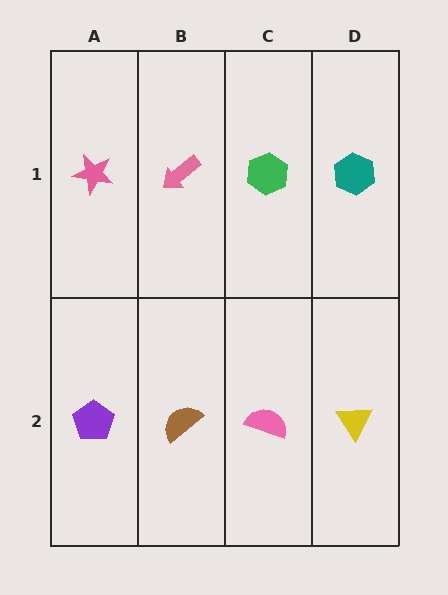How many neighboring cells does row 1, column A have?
2.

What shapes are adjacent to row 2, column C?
A green hexagon (row 1, column C), a brown semicircle (row 2, column B), a yellow triangle (row 2, column D).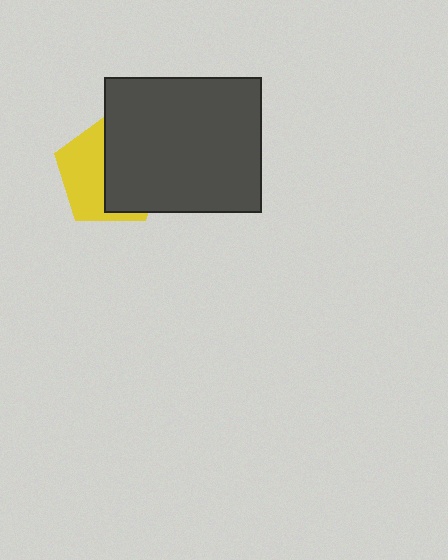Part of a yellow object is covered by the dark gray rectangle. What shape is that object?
It is a pentagon.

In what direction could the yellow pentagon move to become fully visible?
The yellow pentagon could move left. That would shift it out from behind the dark gray rectangle entirely.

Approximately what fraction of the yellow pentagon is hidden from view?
Roughly 55% of the yellow pentagon is hidden behind the dark gray rectangle.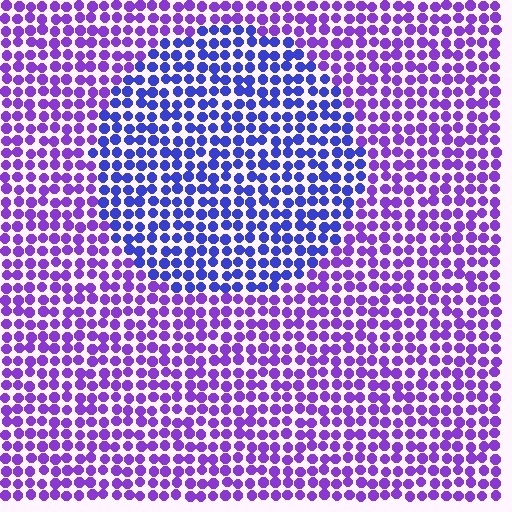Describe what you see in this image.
The image is filled with small purple elements in a uniform arrangement. A circle-shaped region is visible where the elements are tinted to a slightly different hue, forming a subtle color boundary.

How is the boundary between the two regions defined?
The boundary is defined purely by a slight shift in hue (about 35 degrees). Spacing, size, and orientation are identical on both sides.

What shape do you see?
I see a circle.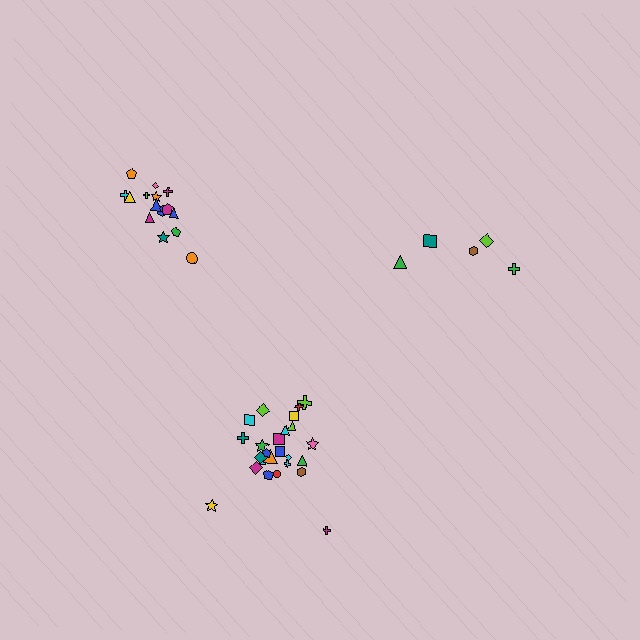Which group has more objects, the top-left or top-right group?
The top-left group.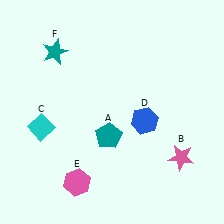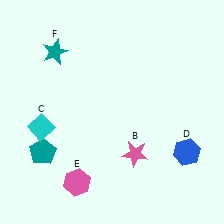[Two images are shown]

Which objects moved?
The objects that moved are: the teal pentagon (A), the pink star (B), the blue hexagon (D).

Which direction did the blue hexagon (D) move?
The blue hexagon (D) moved right.